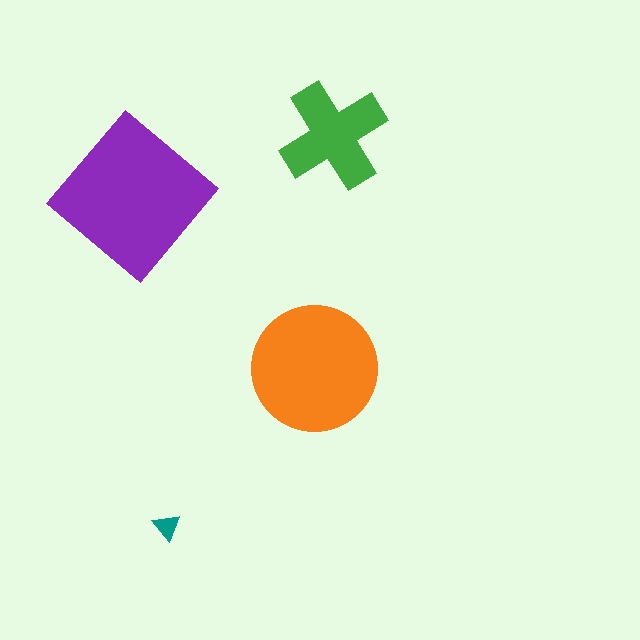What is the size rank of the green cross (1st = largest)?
3rd.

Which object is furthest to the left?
The purple diamond is leftmost.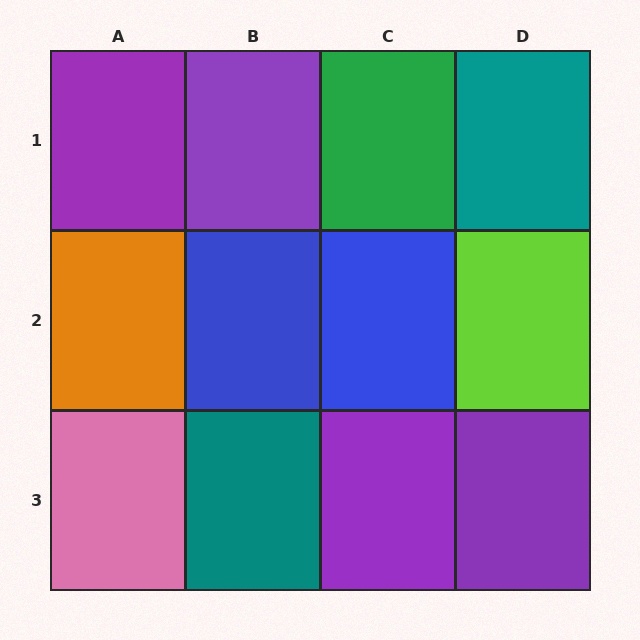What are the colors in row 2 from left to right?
Orange, blue, blue, lime.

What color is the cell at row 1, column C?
Green.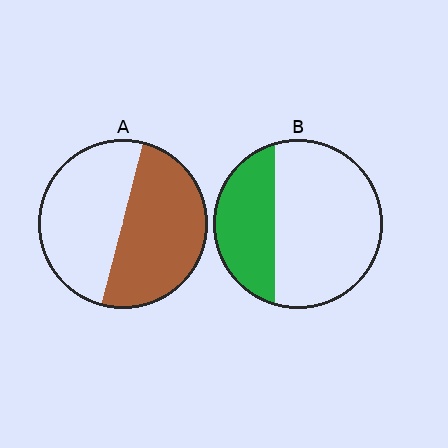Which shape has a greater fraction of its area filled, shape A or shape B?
Shape A.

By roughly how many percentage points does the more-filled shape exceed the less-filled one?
By roughly 20 percentage points (A over B).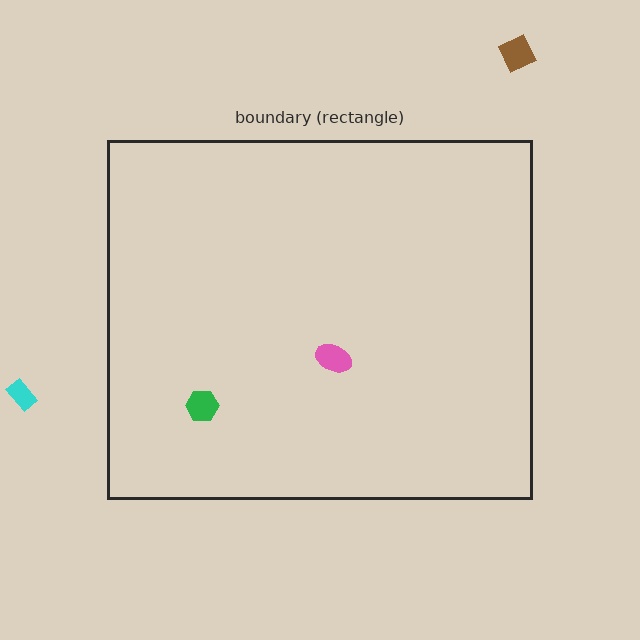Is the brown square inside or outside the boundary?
Outside.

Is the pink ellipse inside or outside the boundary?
Inside.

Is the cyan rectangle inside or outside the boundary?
Outside.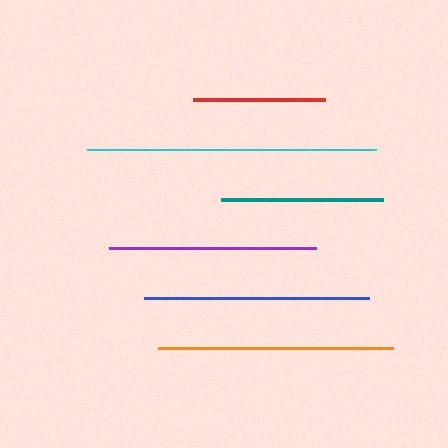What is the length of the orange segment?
The orange segment is approximately 235 pixels long.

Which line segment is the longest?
The cyan line is the longest at approximately 289 pixels.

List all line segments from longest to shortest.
From longest to shortest: cyan, orange, blue, purple, teal, red.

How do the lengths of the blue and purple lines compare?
The blue and purple lines are approximately the same length.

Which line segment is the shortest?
The red line is the shortest at approximately 132 pixels.